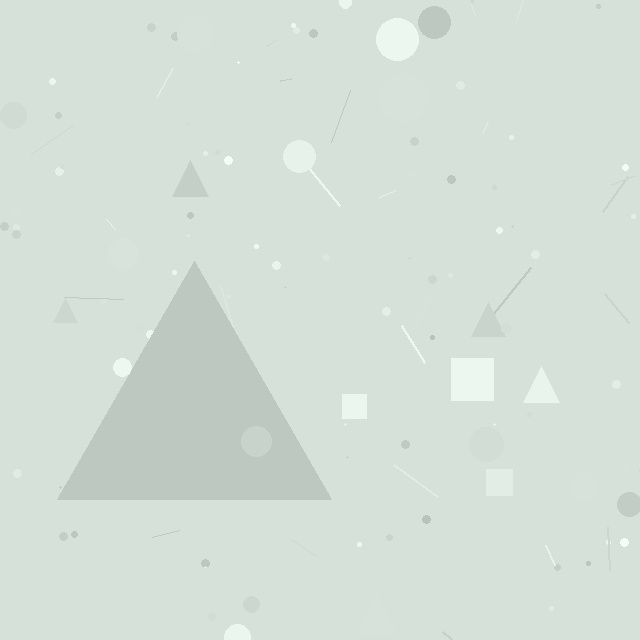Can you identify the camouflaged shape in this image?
The camouflaged shape is a triangle.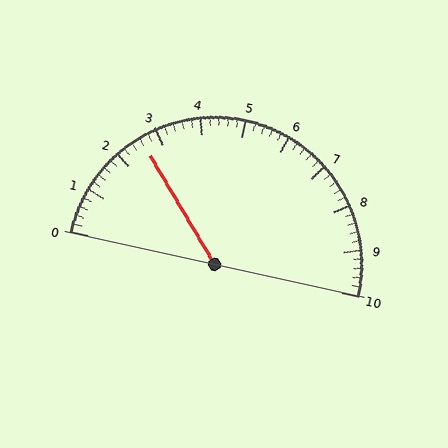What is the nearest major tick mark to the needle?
The nearest major tick mark is 3.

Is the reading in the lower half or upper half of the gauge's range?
The reading is in the lower half of the range (0 to 10).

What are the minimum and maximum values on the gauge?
The gauge ranges from 0 to 10.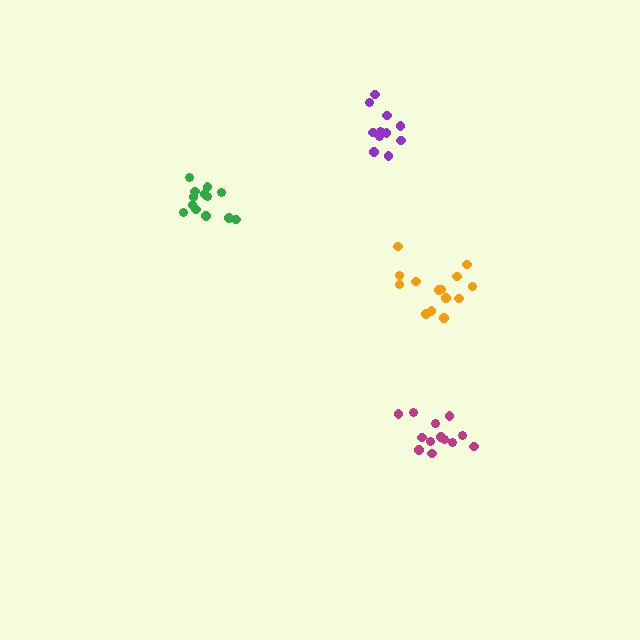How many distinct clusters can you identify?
There are 4 distinct clusters.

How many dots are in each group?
Group 1: 14 dots, Group 2: 13 dots, Group 3: 13 dots, Group 4: 11 dots (51 total).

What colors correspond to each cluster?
The clusters are colored: orange, green, magenta, purple.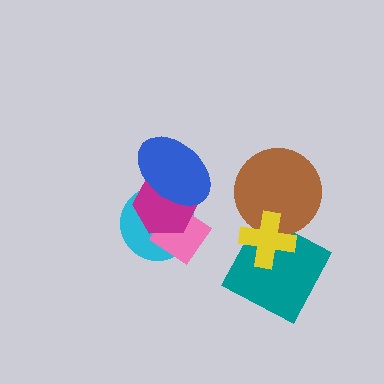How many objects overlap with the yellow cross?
2 objects overlap with the yellow cross.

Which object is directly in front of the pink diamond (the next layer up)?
The magenta hexagon is directly in front of the pink diamond.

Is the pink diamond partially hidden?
Yes, it is partially covered by another shape.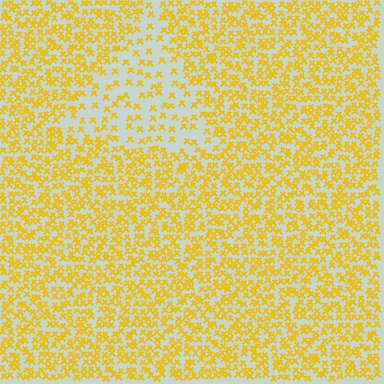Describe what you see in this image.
The image contains small yellow elements arranged at two different densities. A triangle-shaped region is visible where the elements are less densely packed than the surrounding area.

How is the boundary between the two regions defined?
The boundary is defined by a change in element density (approximately 2.3x ratio). All elements are the same color, size, and shape.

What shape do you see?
I see a triangle.